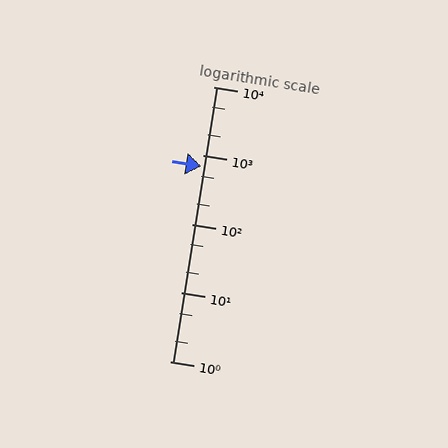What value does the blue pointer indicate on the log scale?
The pointer indicates approximately 690.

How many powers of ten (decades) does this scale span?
The scale spans 4 decades, from 1 to 10000.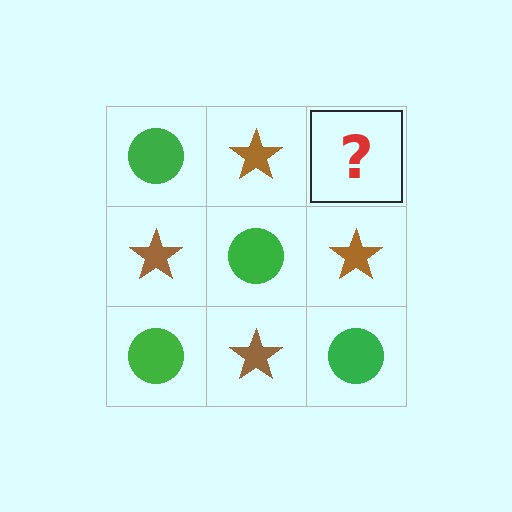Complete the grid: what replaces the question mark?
The question mark should be replaced with a green circle.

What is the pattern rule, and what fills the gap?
The rule is that it alternates green circle and brown star in a checkerboard pattern. The gap should be filled with a green circle.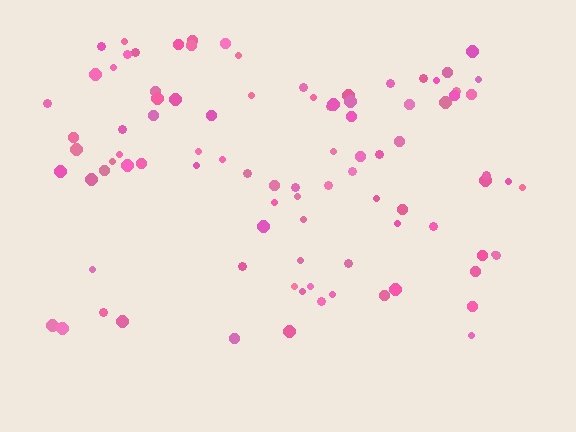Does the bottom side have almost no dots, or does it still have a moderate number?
Still a moderate number, just noticeably fewer than the top.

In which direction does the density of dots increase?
From bottom to top, with the top side densest.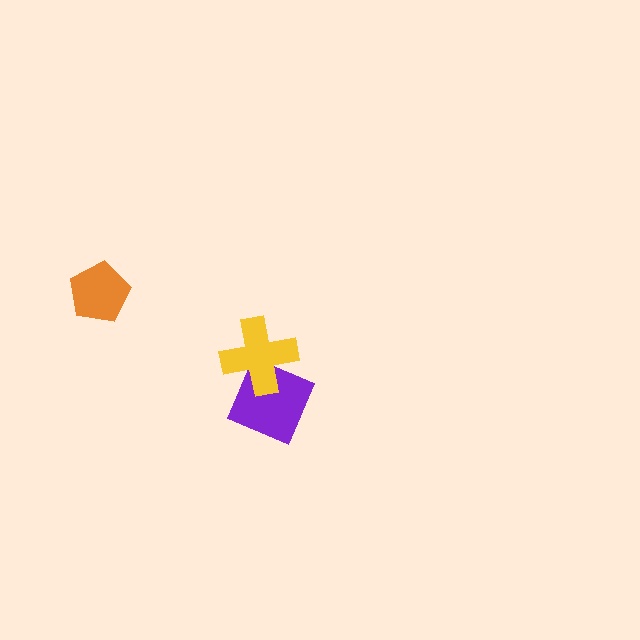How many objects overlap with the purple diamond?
1 object overlaps with the purple diamond.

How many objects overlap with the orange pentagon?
0 objects overlap with the orange pentagon.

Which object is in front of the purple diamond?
The yellow cross is in front of the purple diamond.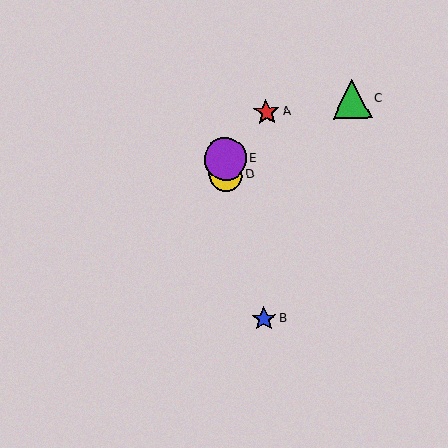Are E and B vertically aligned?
No, E is at x≈225 and B is at x≈264.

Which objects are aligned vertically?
Objects D, E are aligned vertically.